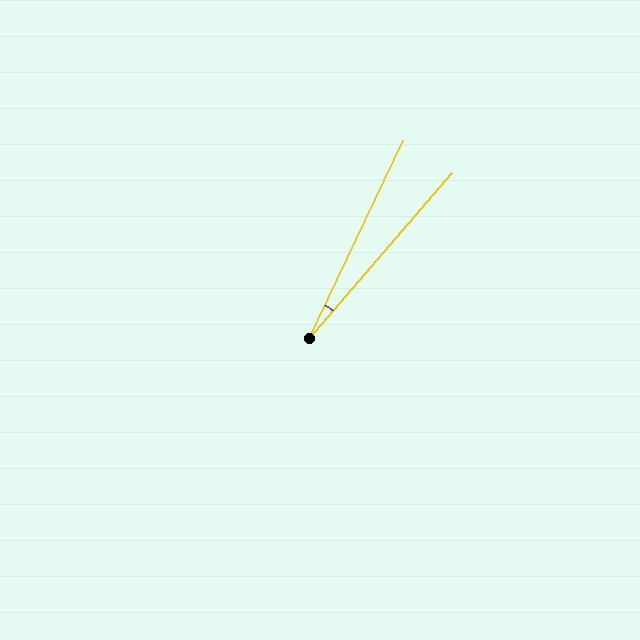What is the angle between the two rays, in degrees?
Approximately 15 degrees.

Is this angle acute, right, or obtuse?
It is acute.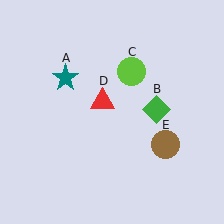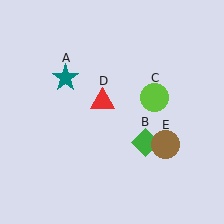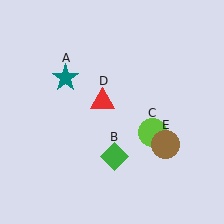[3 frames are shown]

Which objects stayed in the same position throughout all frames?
Teal star (object A) and red triangle (object D) and brown circle (object E) remained stationary.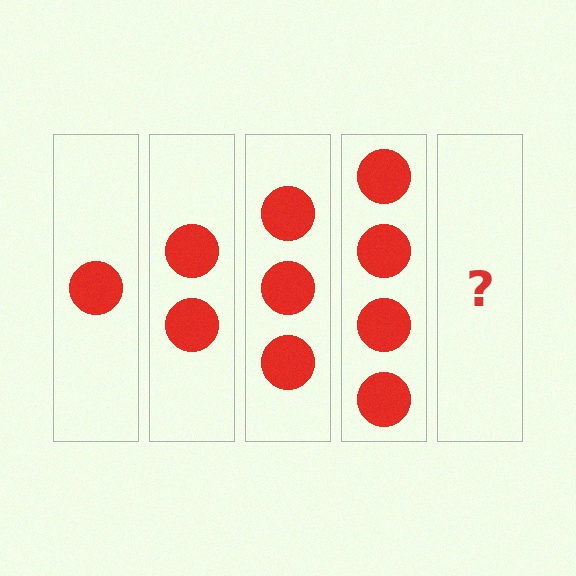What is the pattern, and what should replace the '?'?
The pattern is that each step adds one more circle. The '?' should be 5 circles.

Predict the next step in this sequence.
The next step is 5 circles.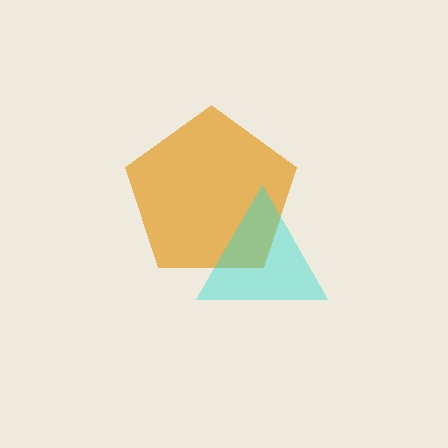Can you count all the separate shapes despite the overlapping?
Yes, there are 2 separate shapes.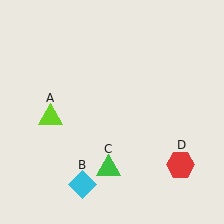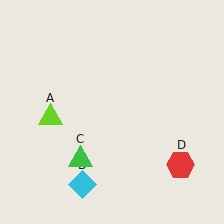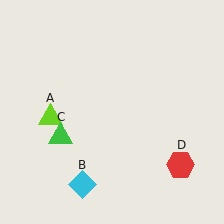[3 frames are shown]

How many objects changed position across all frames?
1 object changed position: green triangle (object C).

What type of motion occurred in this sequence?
The green triangle (object C) rotated clockwise around the center of the scene.